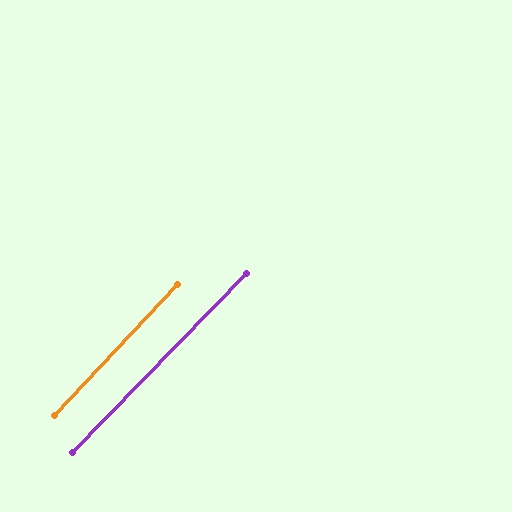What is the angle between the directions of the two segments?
Approximately 1 degree.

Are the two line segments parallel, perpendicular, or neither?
Parallel — their directions differ by only 1.1°.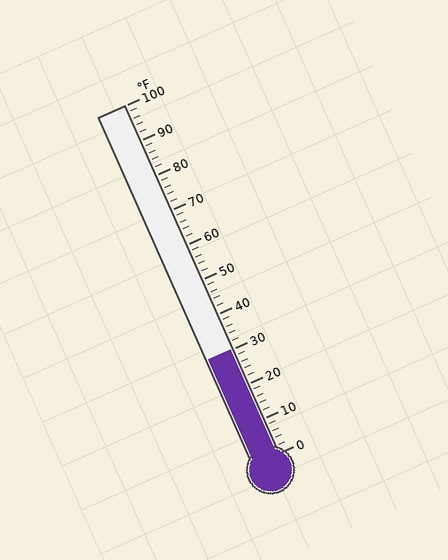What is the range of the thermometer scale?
The thermometer scale ranges from 0°F to 100°F.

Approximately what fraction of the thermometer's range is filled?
The thermometer is filled to approximately 30% of its range.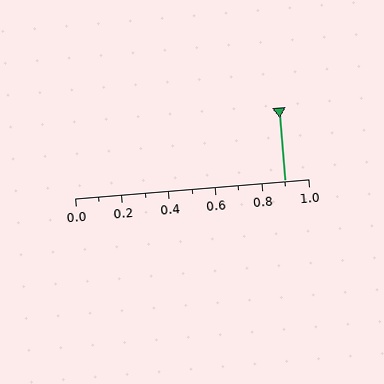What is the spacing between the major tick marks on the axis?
The major ticks are spaced 0.2 apart.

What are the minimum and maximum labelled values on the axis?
The axis runs from 0.0 to 1.0.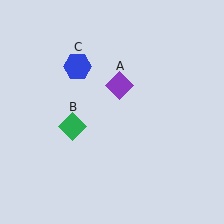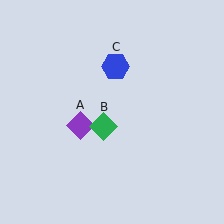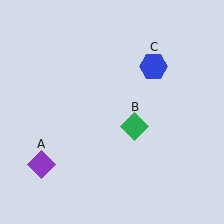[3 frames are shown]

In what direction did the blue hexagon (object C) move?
The blue hexagon (object C) moved right.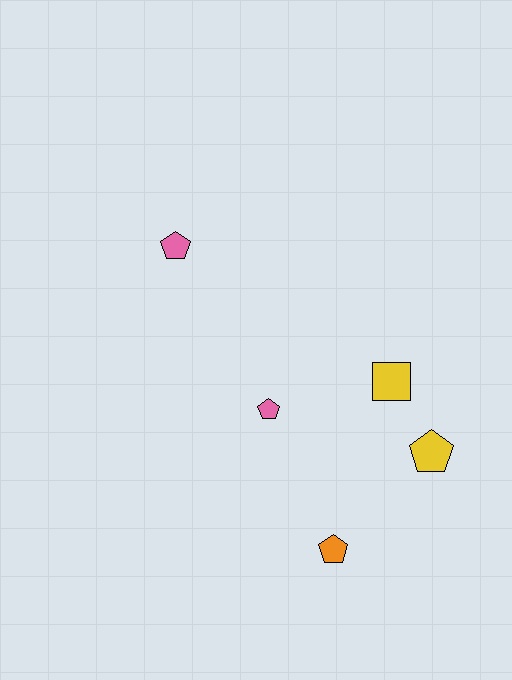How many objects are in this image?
There are 5 objects.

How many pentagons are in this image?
There are 4 pentagons.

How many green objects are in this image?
There are no green objects.